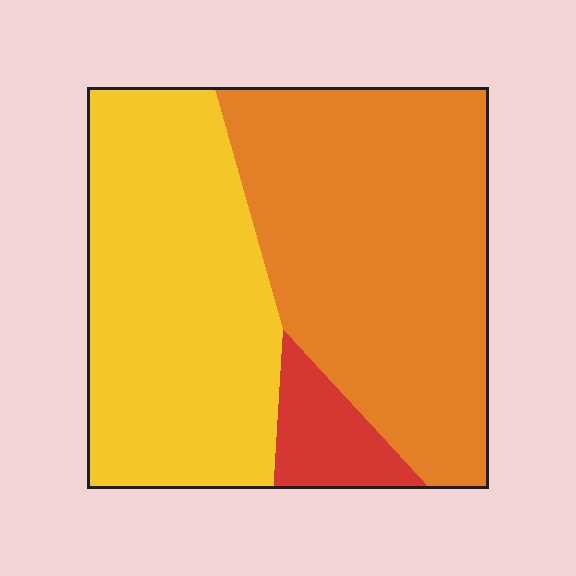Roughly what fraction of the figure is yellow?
Yellow takes up about two fifths (2/5) of the figure.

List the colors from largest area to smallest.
From largest to smallest: orange, yellow, red.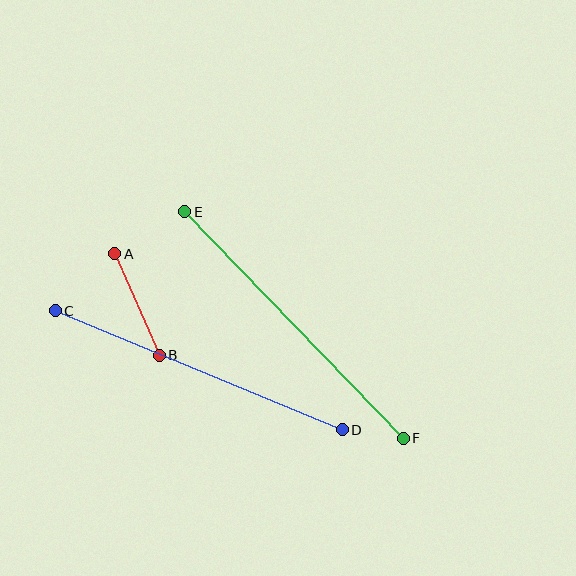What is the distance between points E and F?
The distance is approximately 315 pixels.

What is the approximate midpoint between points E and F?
The midpoint is at approximately (294, 325) pixels.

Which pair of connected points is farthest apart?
Points E and F are farthest apart.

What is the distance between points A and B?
The distance is approximately 111 pixels.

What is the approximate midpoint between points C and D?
The midpoint is at approximately (199, 370) pixels.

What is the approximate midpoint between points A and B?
The midpoint is at approximately (137, 304) pixels.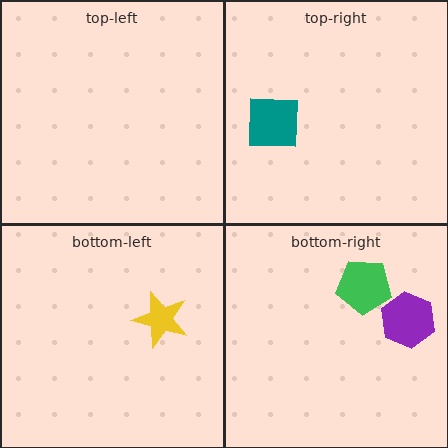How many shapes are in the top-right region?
1.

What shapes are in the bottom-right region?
The green pentagon, the purple hexagon.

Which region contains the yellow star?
The bottom-left region.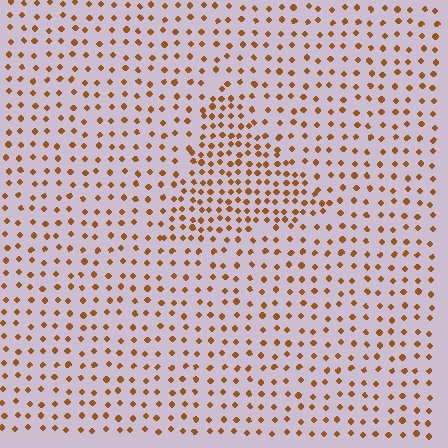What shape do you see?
I see a triangle.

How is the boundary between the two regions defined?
The boundary is defined by a change in element density (approximately 1.9x ratio). All elements are the same color, size, and shape.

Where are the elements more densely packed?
The elements are more densely packed inside the triangle boundary.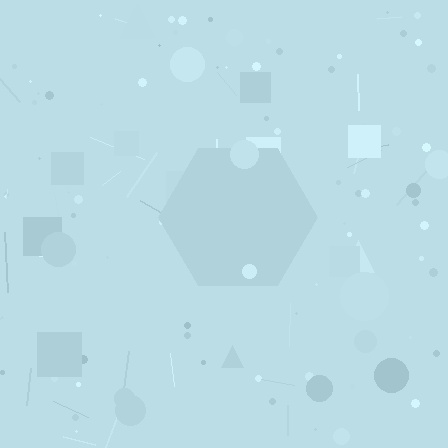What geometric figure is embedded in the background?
A hexagon is embedded in the background.